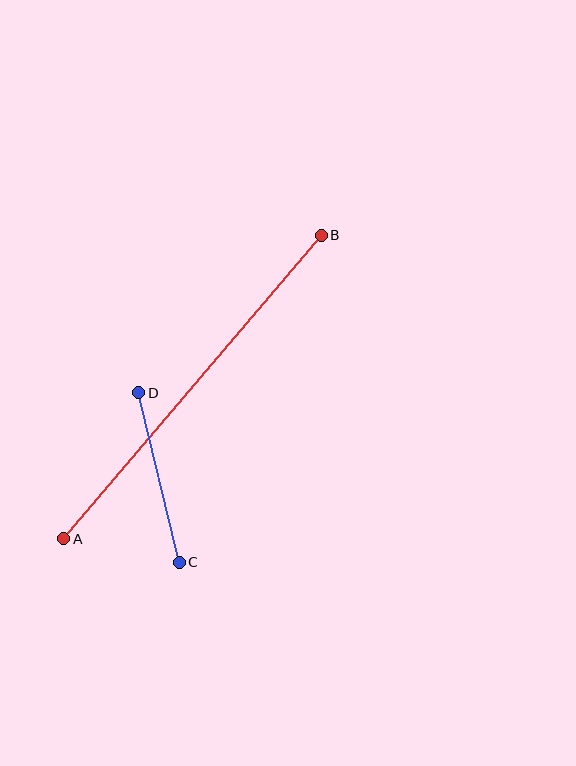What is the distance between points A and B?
The distance is approximately 398 pixels.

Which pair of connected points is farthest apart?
Points A and B are farthest apart.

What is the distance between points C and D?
The distance is approximately 174 pixels.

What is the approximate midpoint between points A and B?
The midpoint is at approximately (193, 387) pixels.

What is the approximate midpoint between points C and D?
The midpoint is at approximately (159, 477) pixels.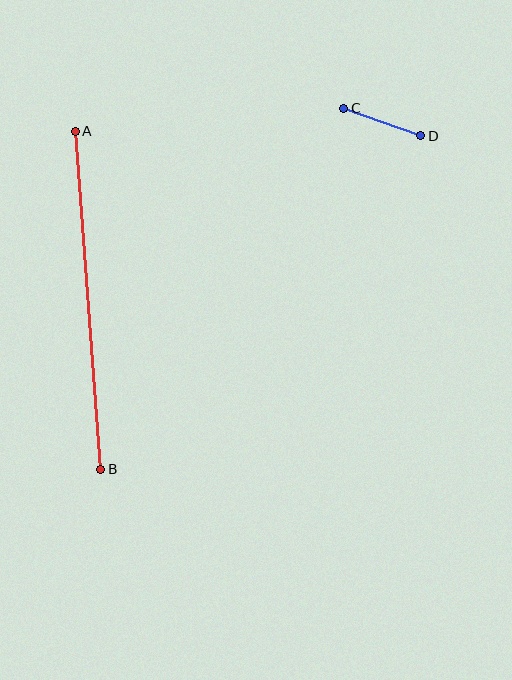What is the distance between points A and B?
The distance is approximately 339 pixels.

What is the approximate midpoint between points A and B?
The midpoint is at approximately (88, 300) pixels.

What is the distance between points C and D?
The distance is approximately 82 pixels.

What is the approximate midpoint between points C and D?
The midpoint is at approximately (382, 122) pixels.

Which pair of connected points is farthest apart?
Points A and B are farthest apart.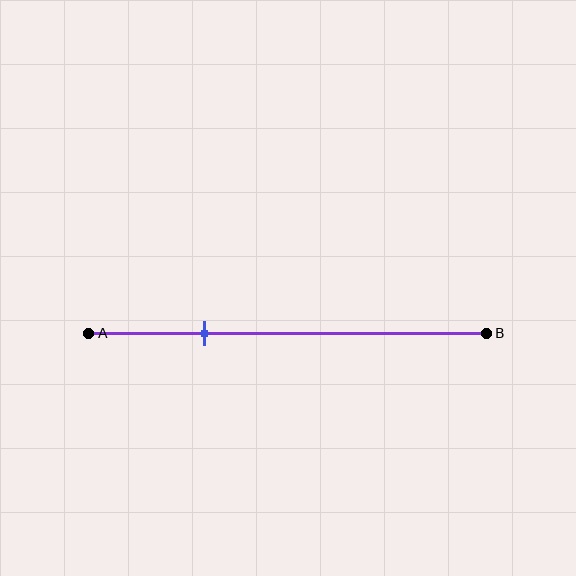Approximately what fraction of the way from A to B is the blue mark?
The blue mark is approximately 30% of the way from A to B.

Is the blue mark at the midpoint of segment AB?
No, the mark is at about 30% from A, not at the 50% midpoint.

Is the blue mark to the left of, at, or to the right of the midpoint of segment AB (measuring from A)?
The blue mark is to the left of the midpoint of segment AB.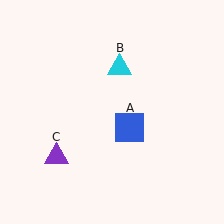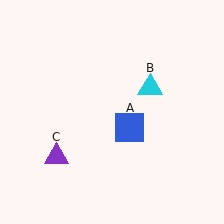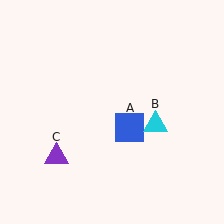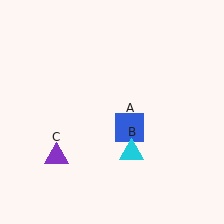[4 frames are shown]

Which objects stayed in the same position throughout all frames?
Blue square (object A) and purple triangle (object C) remained stationary.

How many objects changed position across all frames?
1 object changed position: cyan triangle (object B).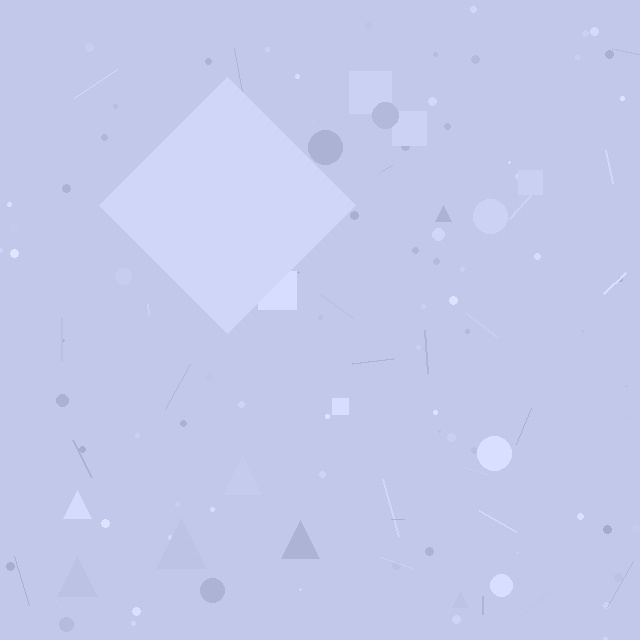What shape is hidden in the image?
A diamond is hidden in the image.